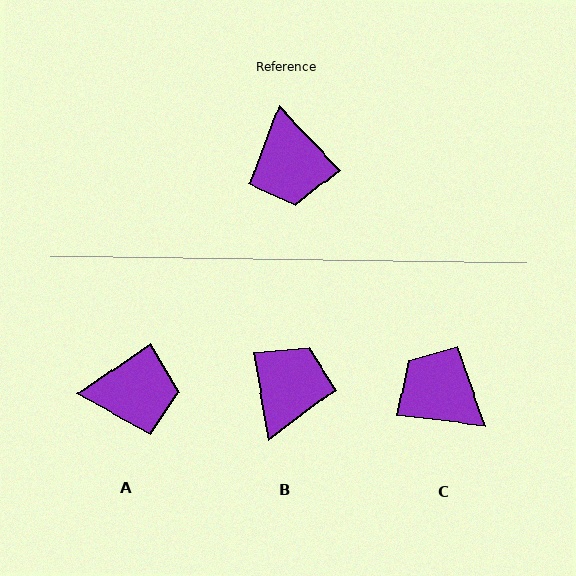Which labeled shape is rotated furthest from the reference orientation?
B, about 147 degrees away.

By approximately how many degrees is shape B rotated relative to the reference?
Approximately 147 degrees counter-clockwise.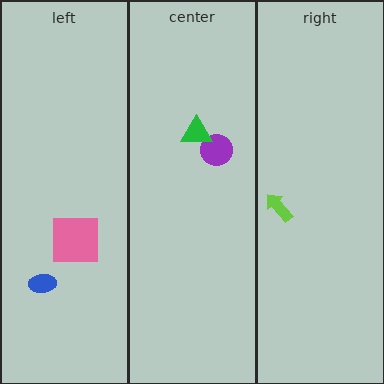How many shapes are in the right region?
1.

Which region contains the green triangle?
The center region.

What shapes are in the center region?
The purple circle, the green triangle.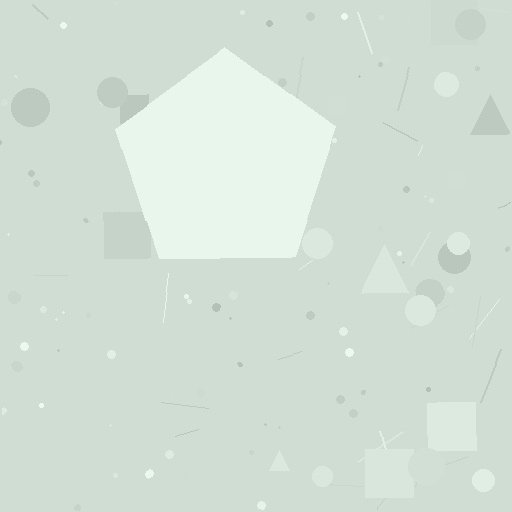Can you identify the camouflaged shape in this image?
The camouflaged shape is a pentagon.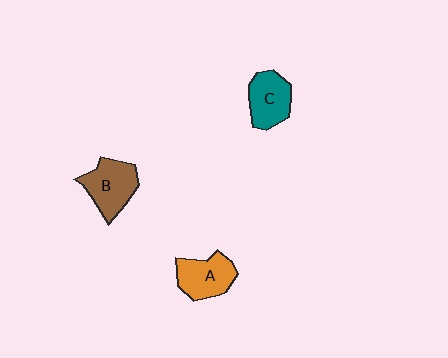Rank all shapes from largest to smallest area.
From largest to smallest: B (brown), A (orange), C (teal).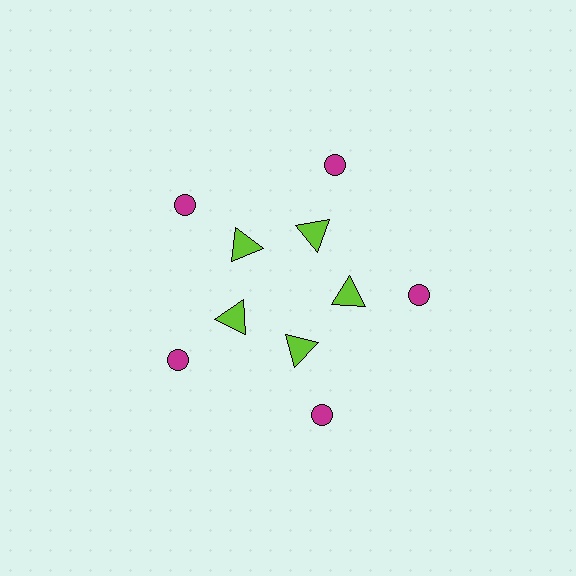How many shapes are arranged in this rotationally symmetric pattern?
There are 10 shapes, arranged in 5 groups of 2.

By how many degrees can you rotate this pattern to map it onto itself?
The pattern maps onto itself every 72 degrees of rotation.